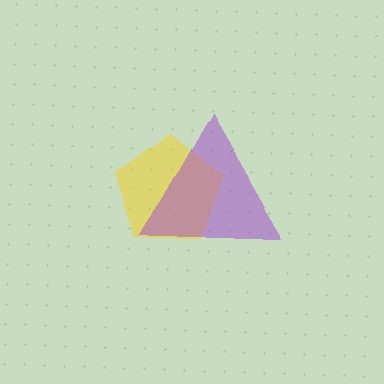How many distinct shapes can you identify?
There are 2 distinct shapes: a yellow pentagon, a purple triangle.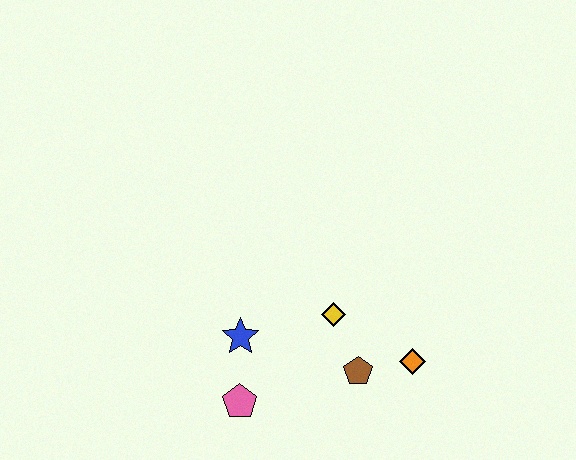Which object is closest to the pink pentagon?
The blue star is closest to the pink pentagon.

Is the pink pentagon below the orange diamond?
Yes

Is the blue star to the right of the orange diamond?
No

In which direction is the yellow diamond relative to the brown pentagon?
The yellow diamond is above the brown pentagon.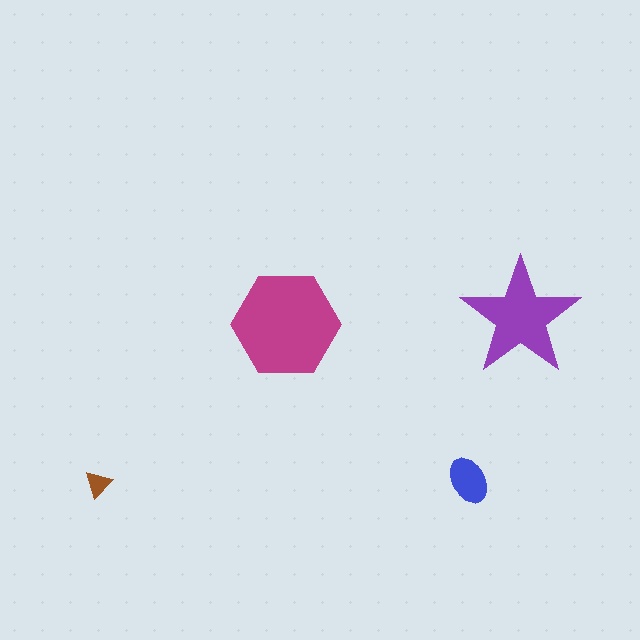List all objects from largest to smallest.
The magenta hexagon, the purple star, the blue ellipse, the brown triangle.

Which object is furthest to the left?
The brown triangle is leftmost.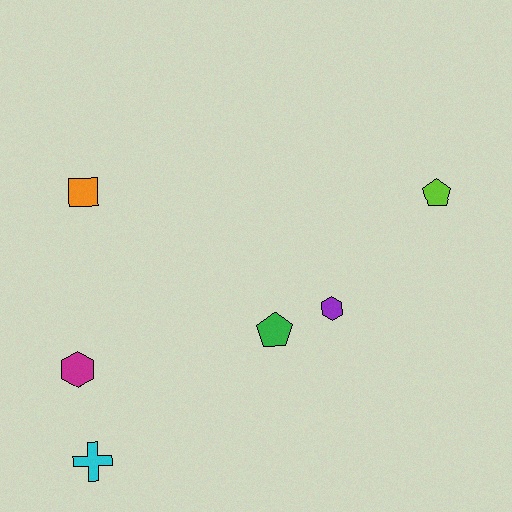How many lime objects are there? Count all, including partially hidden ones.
There is 1 lime object.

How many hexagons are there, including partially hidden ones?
There are 2 hexagons.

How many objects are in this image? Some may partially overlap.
There are 6 objects.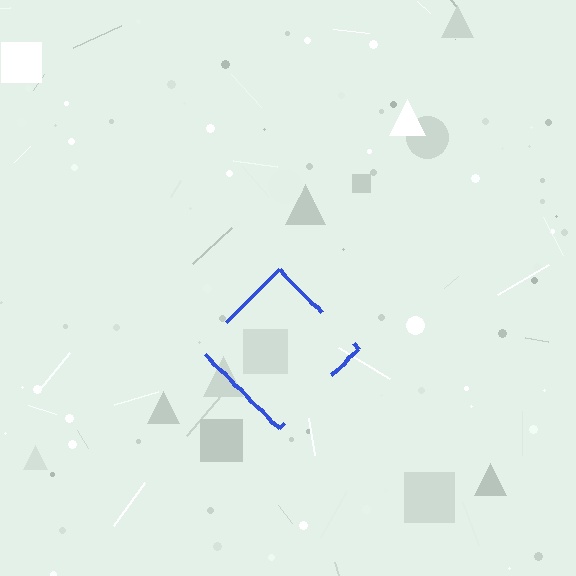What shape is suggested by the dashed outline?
The dashed outline suggests a diamond.